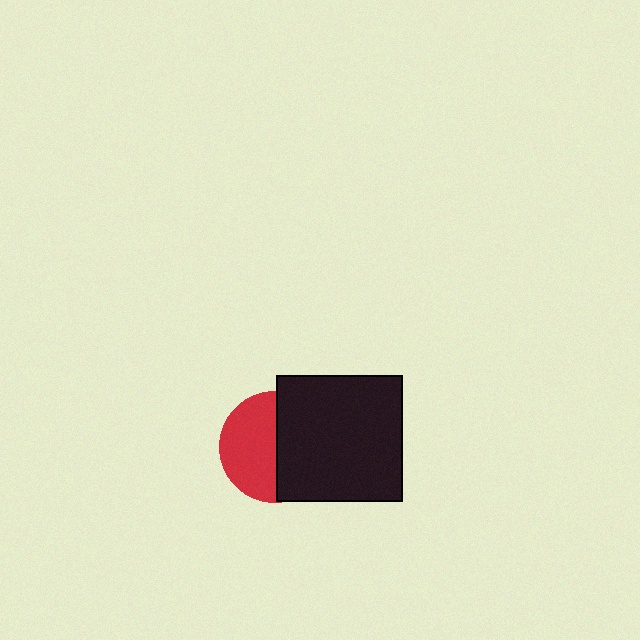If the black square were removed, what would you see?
You would see the complete red circle.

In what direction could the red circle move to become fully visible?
The red circle could move left. That would shift it out from behind the black square entirely.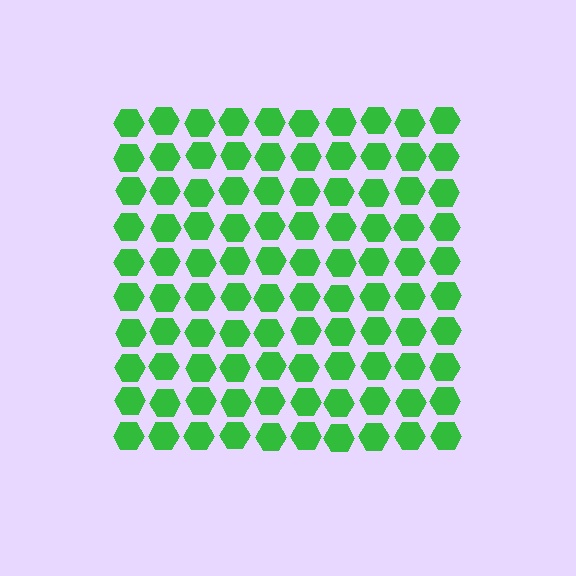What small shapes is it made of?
It is made of small hexagons.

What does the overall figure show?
The overall figure shows a square.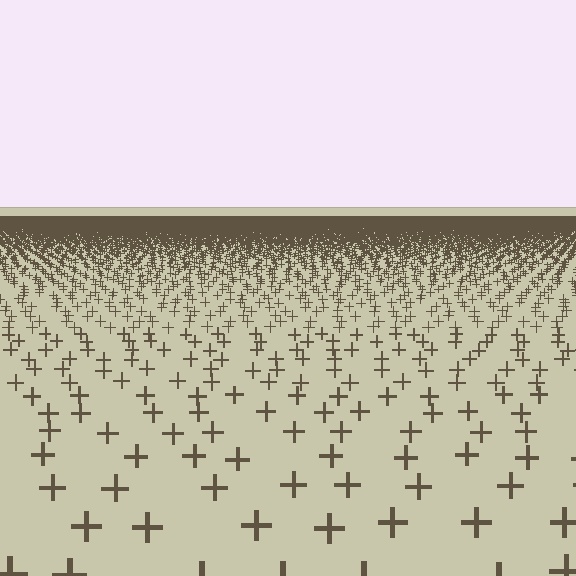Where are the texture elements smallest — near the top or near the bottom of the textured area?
Near the top.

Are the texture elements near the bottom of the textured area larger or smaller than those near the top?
Larger. Near the bottom, elements are closer to the viewer and appear at a bigger on-screen size.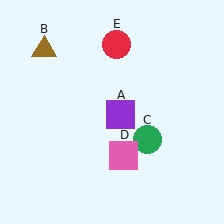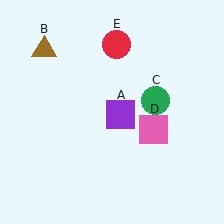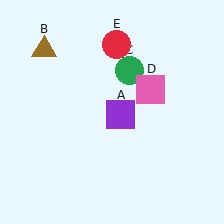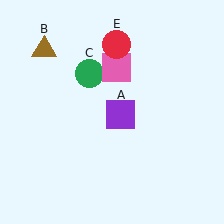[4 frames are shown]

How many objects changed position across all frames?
2 objects changed position: green circle (object C), pink square (object D).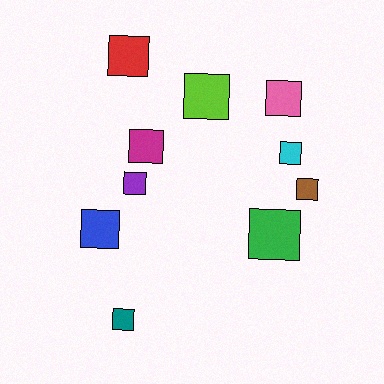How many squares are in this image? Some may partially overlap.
There are 10 squares.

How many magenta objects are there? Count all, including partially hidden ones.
There is 1 magenta object.